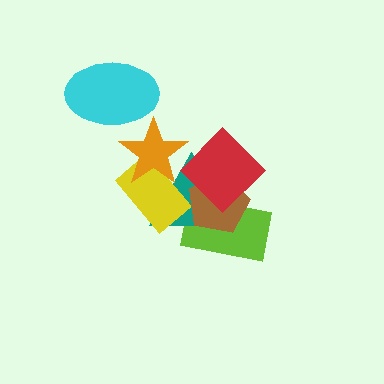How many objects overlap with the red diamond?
3 objects overlap with the red diamond.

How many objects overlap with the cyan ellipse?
1 object overlaps with the cyan ellipse.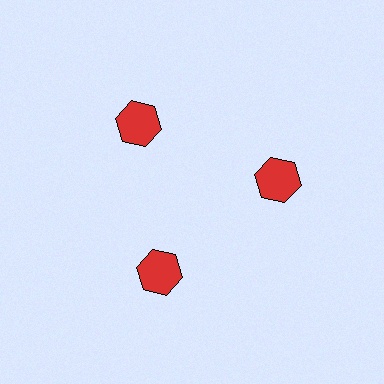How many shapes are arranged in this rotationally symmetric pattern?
There are 3 shapes, arranged in 3 groups of 1.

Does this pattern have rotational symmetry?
Yes, this pattern has 3-fold rotational symmetry. It looks the same after rotating 120 degrees around the center.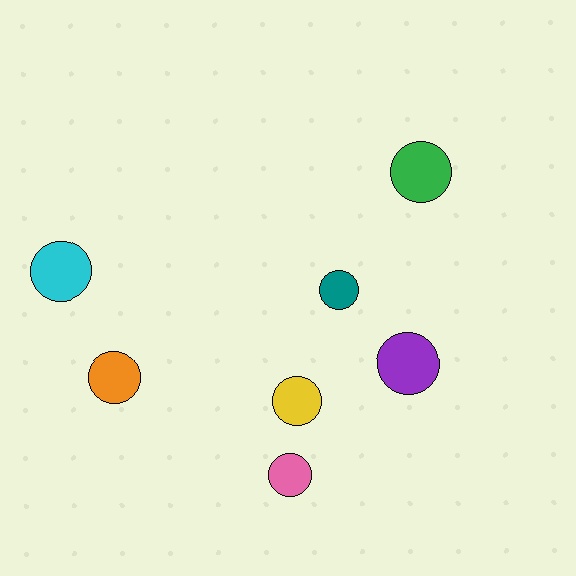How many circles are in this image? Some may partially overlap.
There are 7 circles.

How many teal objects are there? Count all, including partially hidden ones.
There is 1 teal object.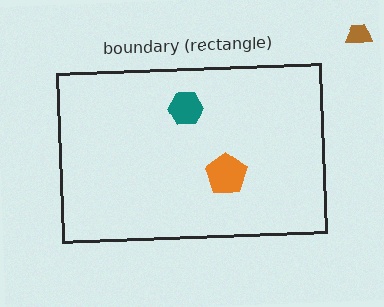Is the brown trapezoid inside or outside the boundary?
Outside.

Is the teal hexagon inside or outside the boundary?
Inside.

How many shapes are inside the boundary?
2 inside, 1 outside.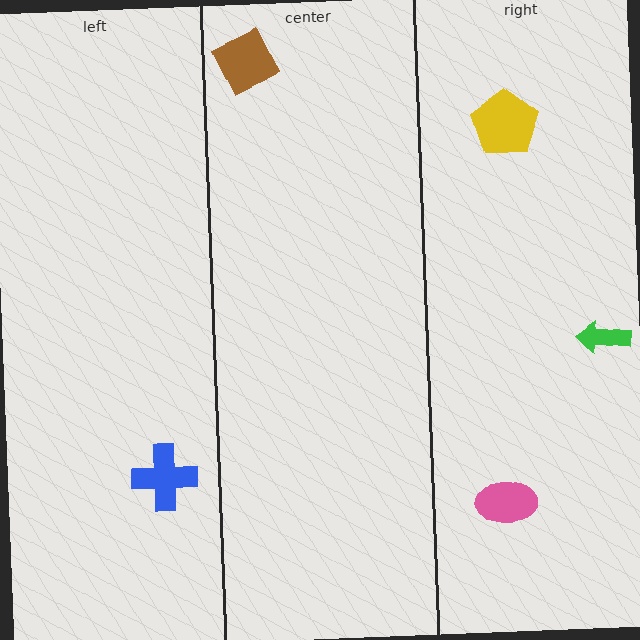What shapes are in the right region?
The green arrow, the yellow pentagon, the pink ellipse.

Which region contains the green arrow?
The right region.